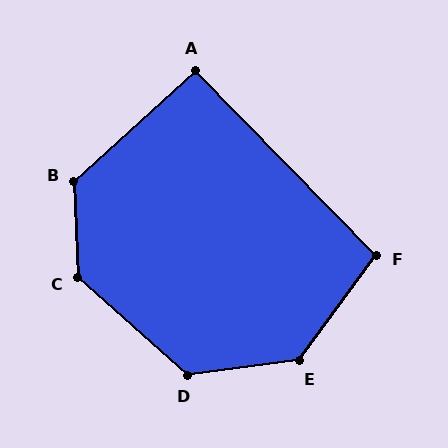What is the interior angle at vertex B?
Approximately 130 degrees (obtuse).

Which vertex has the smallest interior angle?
A, at approximately 92 degrees.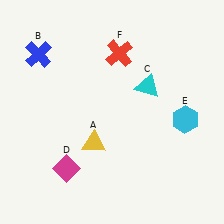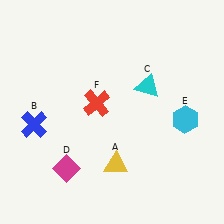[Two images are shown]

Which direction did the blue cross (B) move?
The blue cross (B) moved down.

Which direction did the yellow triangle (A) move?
The yellow triangle (A) moved right.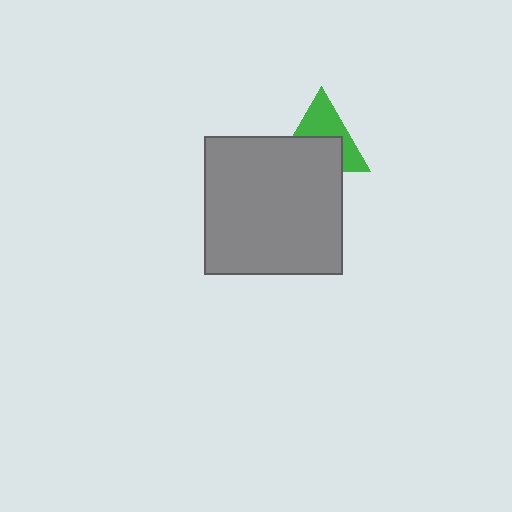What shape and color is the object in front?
The object in front is a gray square.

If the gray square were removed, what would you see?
You would see the complete green triangle.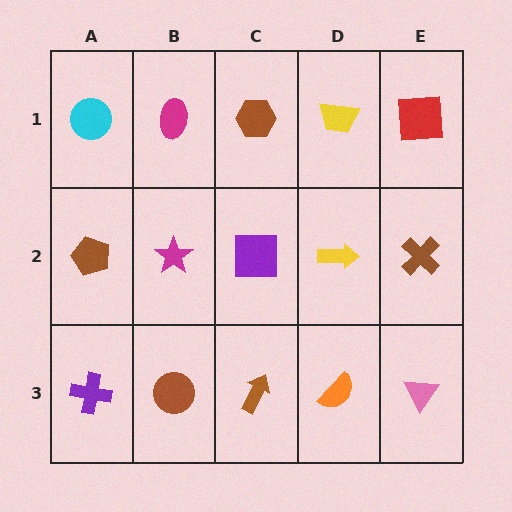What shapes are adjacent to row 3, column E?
A brown cross (row 2, column E), an orange semicircle (row 3, column D).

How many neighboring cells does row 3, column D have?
3.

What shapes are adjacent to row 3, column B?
A magenta star (row 2, column B), a purple cross (row 3, column A), a brown arrow (row 3, column C).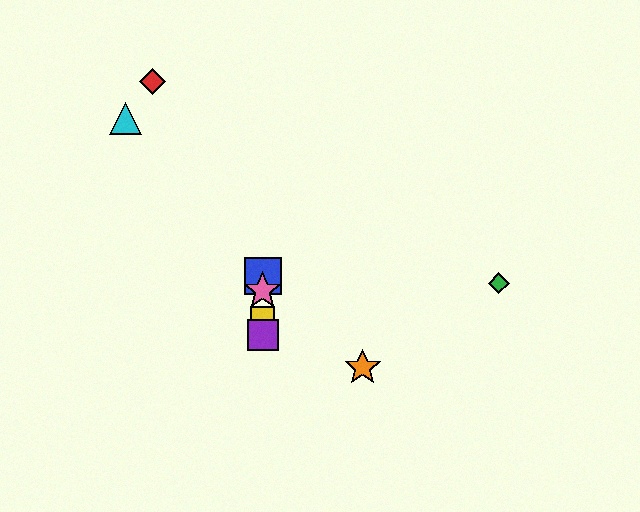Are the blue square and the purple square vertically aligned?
Yes, both are at x≈263.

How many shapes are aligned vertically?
4 shapes (the blue square, the yellow square, the purple square, the pink star) are aligned vertically.